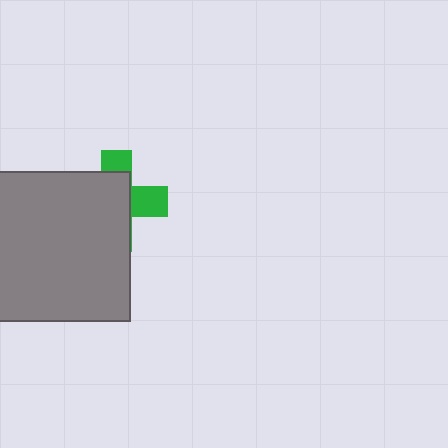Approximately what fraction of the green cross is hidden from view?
Roughly 66% of the green cross is hidden behind the gray square.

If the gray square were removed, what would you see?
You would see the complete green cross.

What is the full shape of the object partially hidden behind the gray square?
The partially hidden object is a green cross.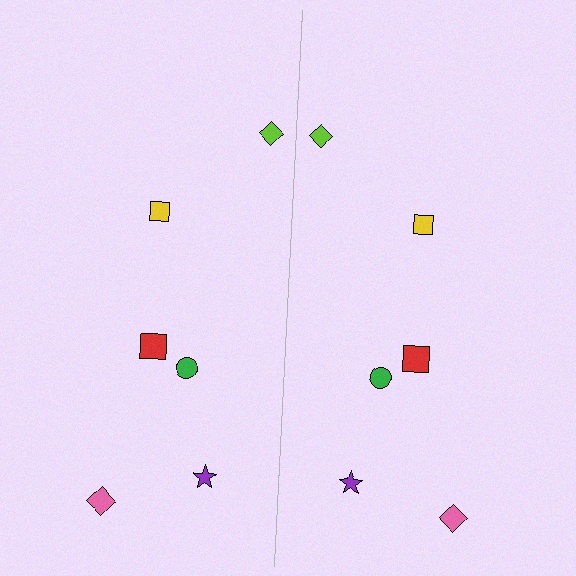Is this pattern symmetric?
Yes, this pattern has bilateral (reflection) symmetry.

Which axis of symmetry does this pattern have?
The pattern has a vertical axis of symmetry running through the center of the image.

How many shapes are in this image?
There are 12 shapes in this image.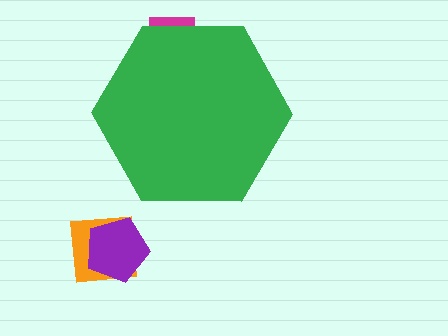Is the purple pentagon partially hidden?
No, the purple pentagon is fully visible.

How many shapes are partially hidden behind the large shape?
1 shape is partially hidden.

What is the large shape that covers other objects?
A green hexagon.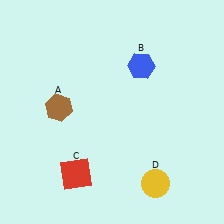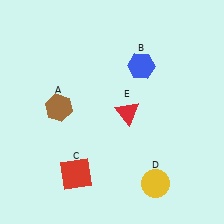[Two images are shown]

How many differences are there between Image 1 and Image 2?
There is 1 difference between the two images.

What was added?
A red triangle (E) was added in Image 2.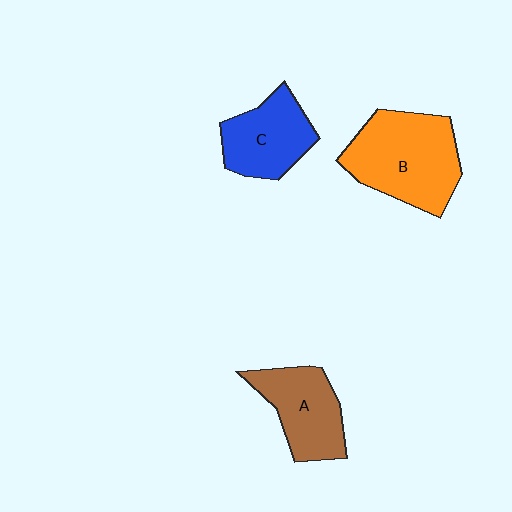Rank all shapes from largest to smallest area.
From largest to smallest: B (orange), A (brown), C (blue).